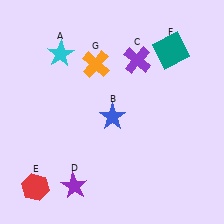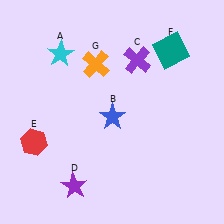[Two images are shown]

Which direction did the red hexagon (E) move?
The red hexagon (E) moved up.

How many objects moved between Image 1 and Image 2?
1 object moved between the two images.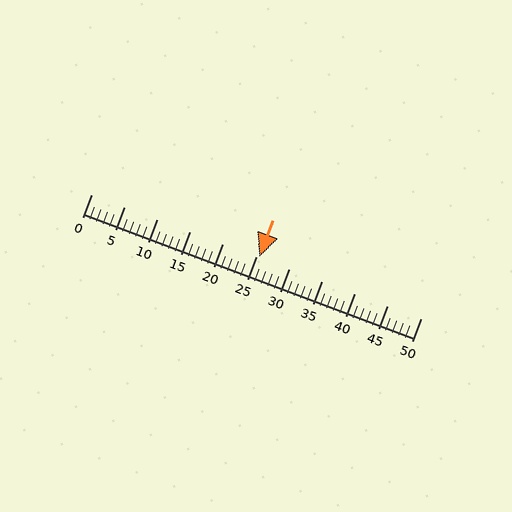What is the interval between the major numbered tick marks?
The major tick marks are spaced 5 units apart.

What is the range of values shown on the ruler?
The ruler shows values from 0 to 50.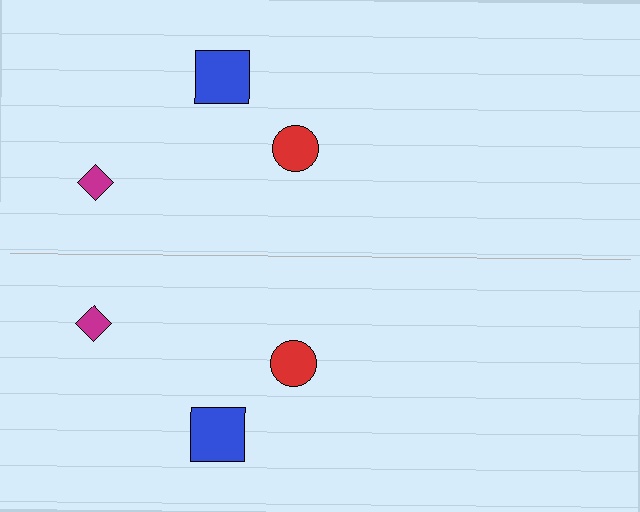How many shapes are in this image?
There are 6 shapes in this image.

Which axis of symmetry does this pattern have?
The pattern has a horizontal axis of symmetry running through the center of the image.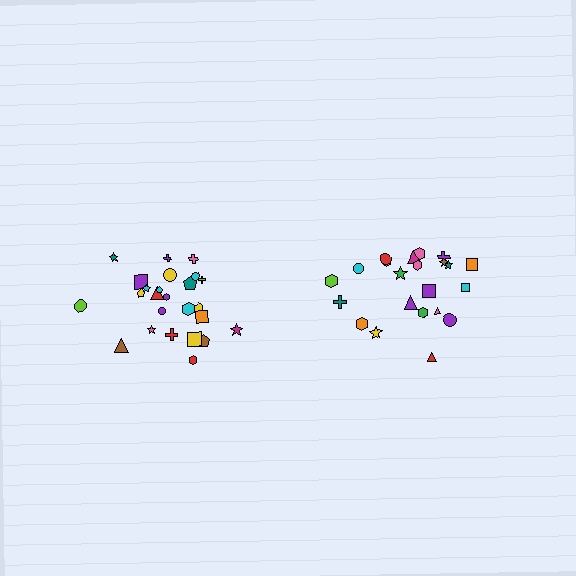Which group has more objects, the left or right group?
The left group.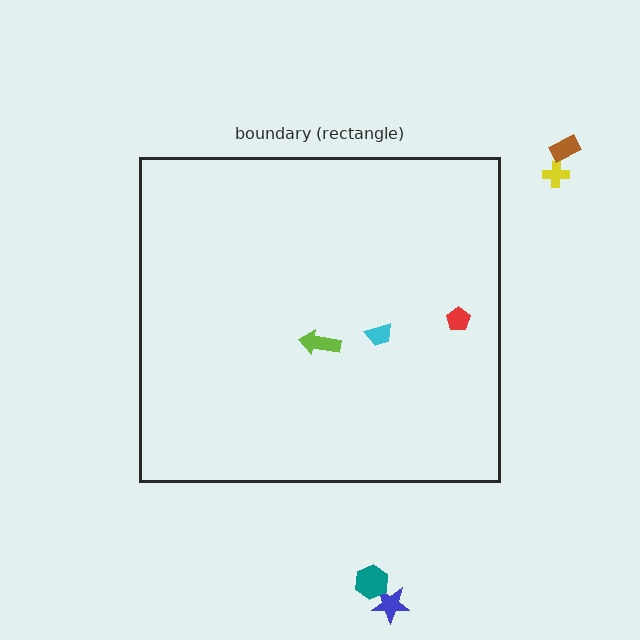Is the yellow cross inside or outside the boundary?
Outside.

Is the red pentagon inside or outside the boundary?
Inside.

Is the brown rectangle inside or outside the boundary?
Outside.